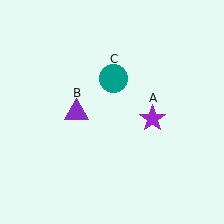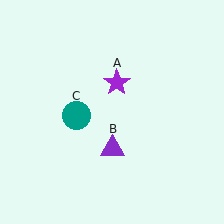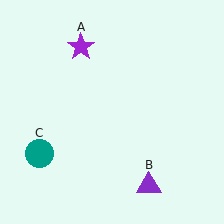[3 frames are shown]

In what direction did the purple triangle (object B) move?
The purple triangle (object B) moved down and to the right.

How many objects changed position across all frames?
3 objects changed position: purple star (object A), purple triangle (object B), teal circle (object C).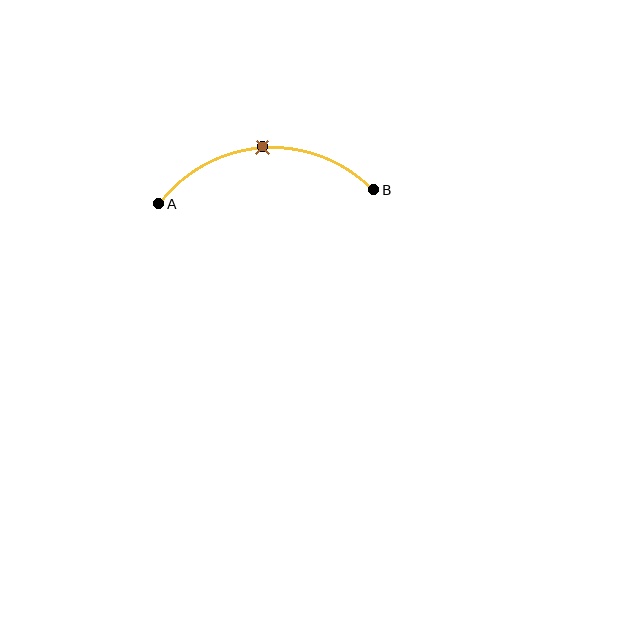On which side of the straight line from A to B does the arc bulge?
The arc bulges above the straight line connecting A and B.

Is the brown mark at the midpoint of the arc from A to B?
Yes. The brown mark lies on the arc at equal arc-length from both A and B — it is the arc midpoint.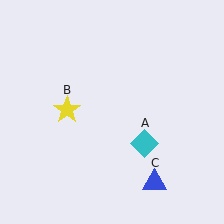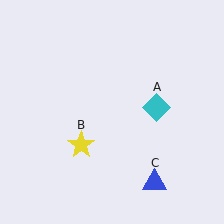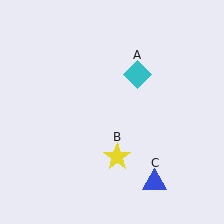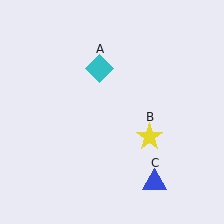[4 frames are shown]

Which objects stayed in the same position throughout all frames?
Blue triangle (object C) remained stationary.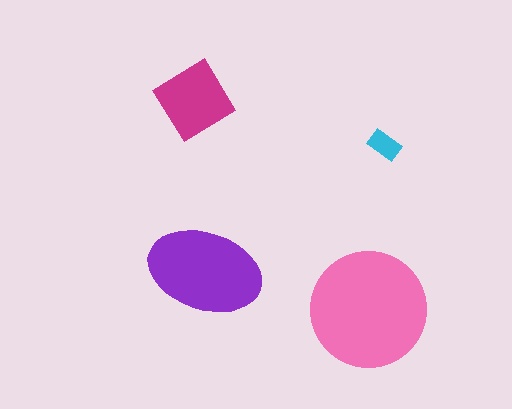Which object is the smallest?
The cyan rectangle.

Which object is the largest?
The pink circle.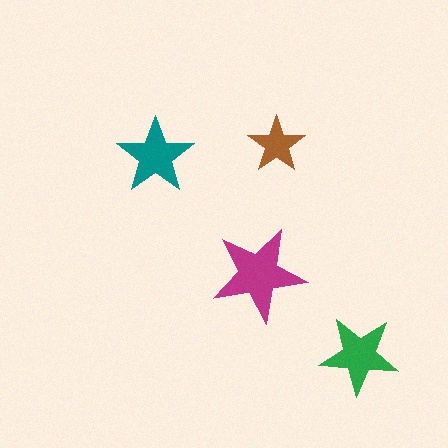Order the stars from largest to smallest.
the magenta one, the green one, the teal one, the brown one.